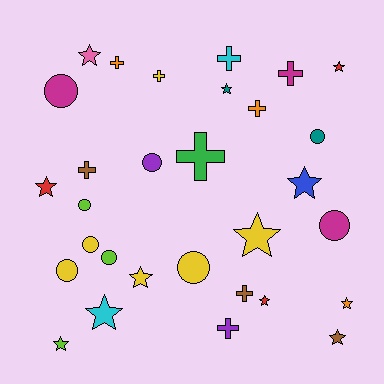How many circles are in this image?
There are 9 circles.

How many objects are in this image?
There are 30 objects.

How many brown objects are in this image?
There are 3 brown objects.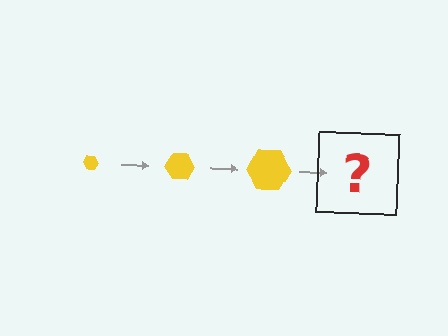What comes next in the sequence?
The next element should be a yellow hexagon, larger than the previous one.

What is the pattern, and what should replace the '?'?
The pattern is that the hexagon gets progressively larger each step. The '?' should be a yellow hexagon, larger than the previous one.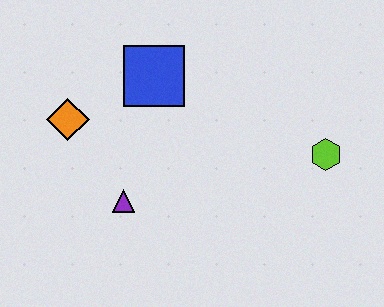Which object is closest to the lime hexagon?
The blue square is closest to the lime hexagon.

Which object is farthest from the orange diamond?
The lime hexagon is farthest from the orange diamond.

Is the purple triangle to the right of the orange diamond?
Yes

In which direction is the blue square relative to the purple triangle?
The blue square is above the purple triangle.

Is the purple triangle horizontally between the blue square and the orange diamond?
Yes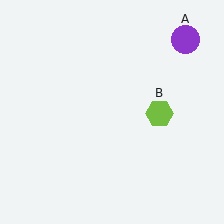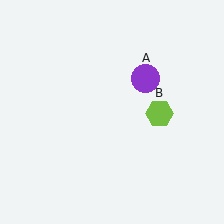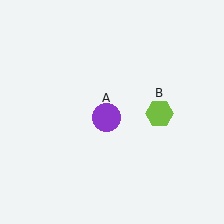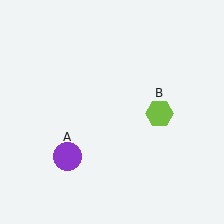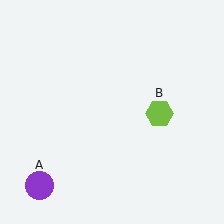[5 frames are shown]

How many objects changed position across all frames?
1 object changed position: purple circle (object A).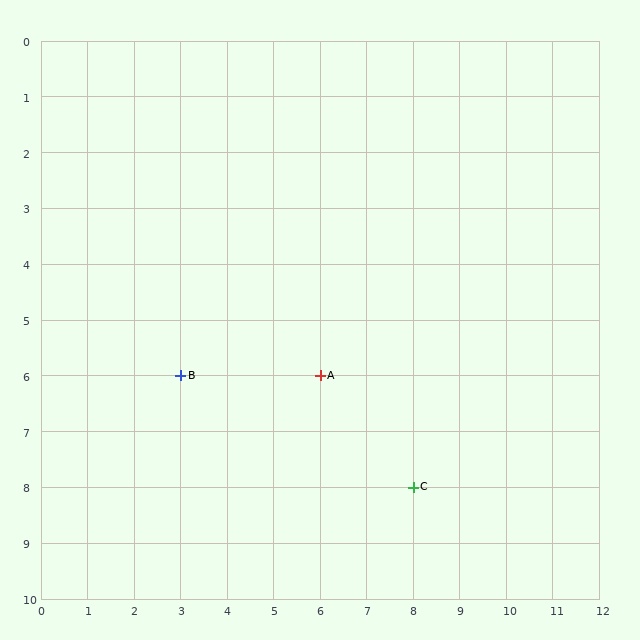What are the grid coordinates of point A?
Point A is at grid coordinates (6, 6).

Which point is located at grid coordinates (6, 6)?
Point A is at (6, 6).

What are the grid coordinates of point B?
Point B is at grid coordinates (3, 6).